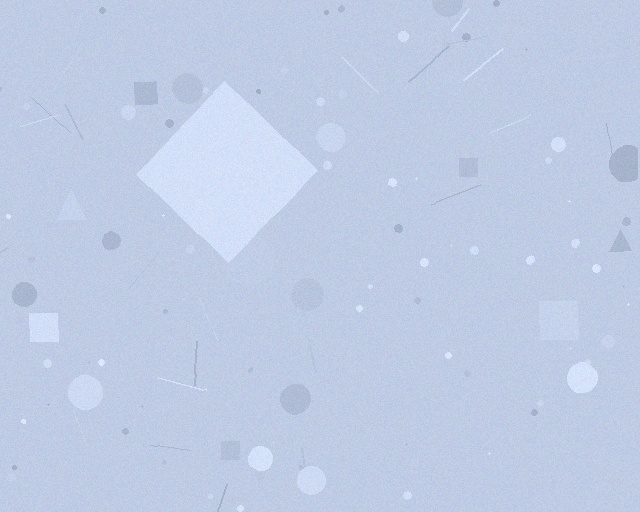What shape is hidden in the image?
A diamond is hidden in the image.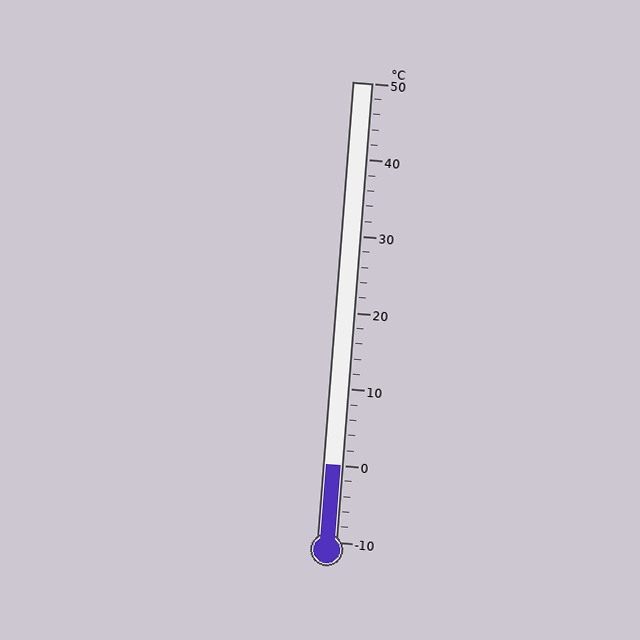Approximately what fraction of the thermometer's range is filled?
The thermometer is filled to approximately 15% of its range.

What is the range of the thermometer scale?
The thermometer scale ranges from -10°C to 50°C.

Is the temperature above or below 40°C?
The temperature is below 40°C.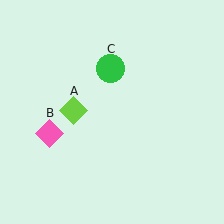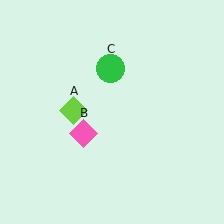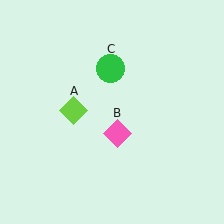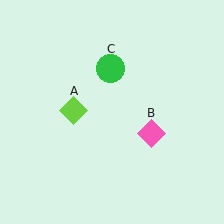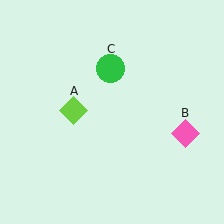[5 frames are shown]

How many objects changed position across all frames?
1 object changed position: pink diamond (object B).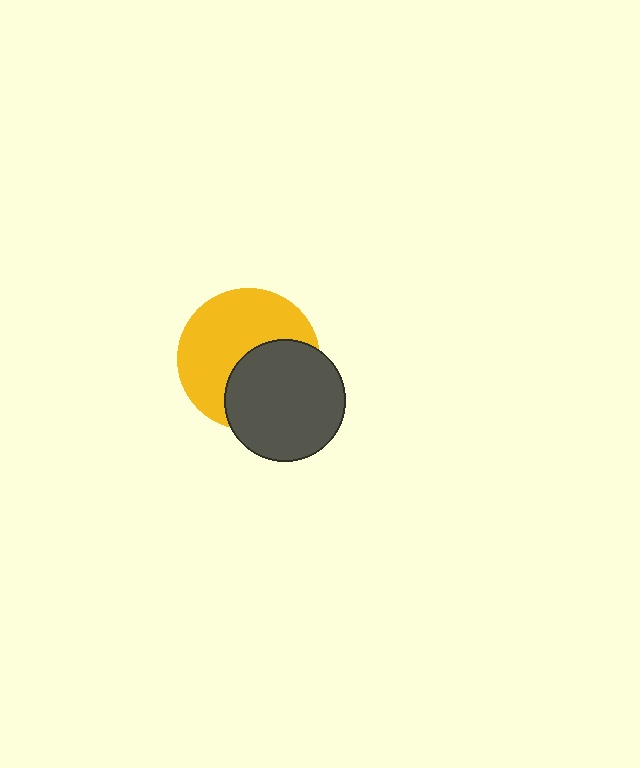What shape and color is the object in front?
The object in front is a dark gray circle.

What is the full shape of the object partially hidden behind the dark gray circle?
The partially hidden object is a yellow circle.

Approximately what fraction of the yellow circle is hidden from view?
Roughly 41% of the yellow circle is hidden behind the dark gray circle.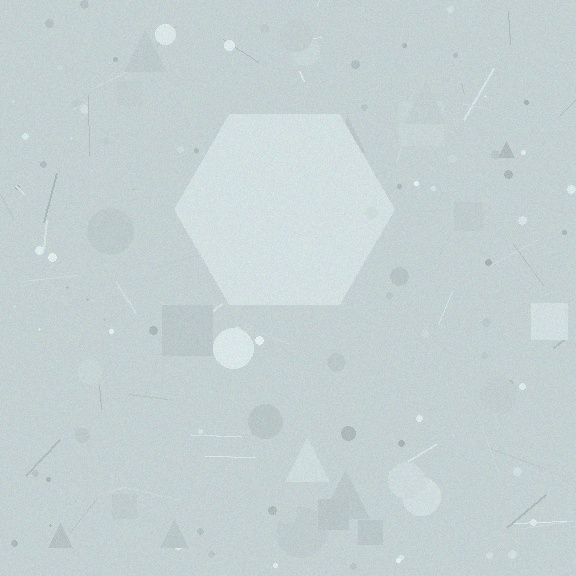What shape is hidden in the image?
A hexagon is hidden in the image.